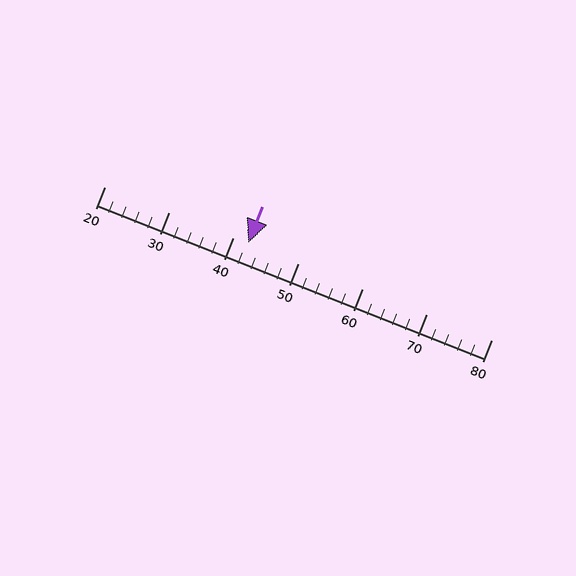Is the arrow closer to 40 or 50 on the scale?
The arrow is closer to 40.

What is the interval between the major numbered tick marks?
The major tick marks are spaced 10 units apart.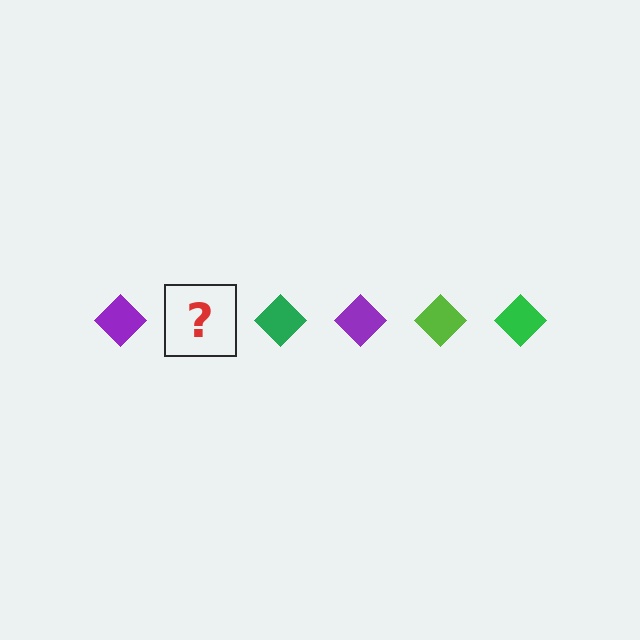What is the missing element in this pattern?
The missing element is a lime diamond.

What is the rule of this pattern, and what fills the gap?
The rule is that the pattern cycles through purple, lime, green diamonds. The gap should be filled with a lime diamond.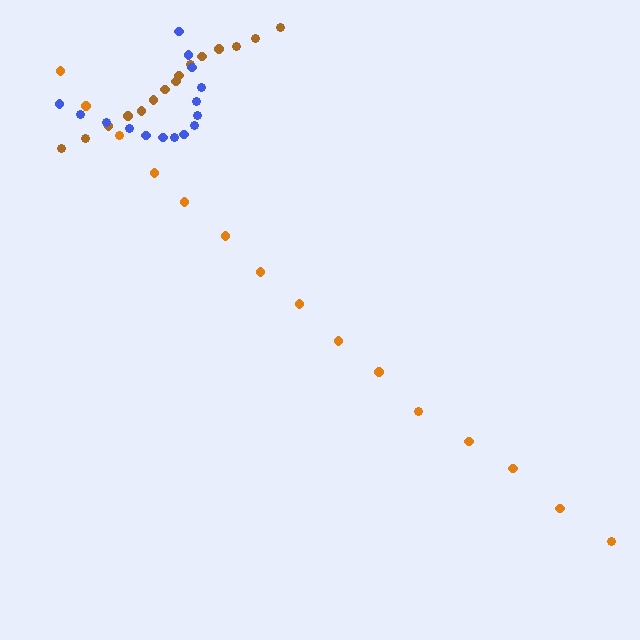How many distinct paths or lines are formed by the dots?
There are 3 distinct paths.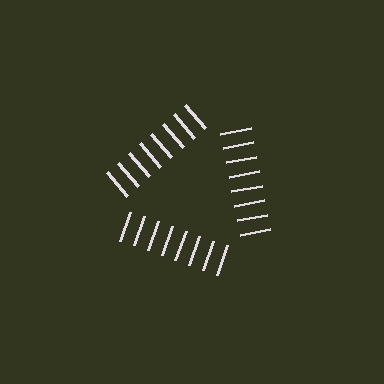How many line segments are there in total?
24 — 8 along each of the 3 edges.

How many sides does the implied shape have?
3 sides — the line-ends trace a triangle.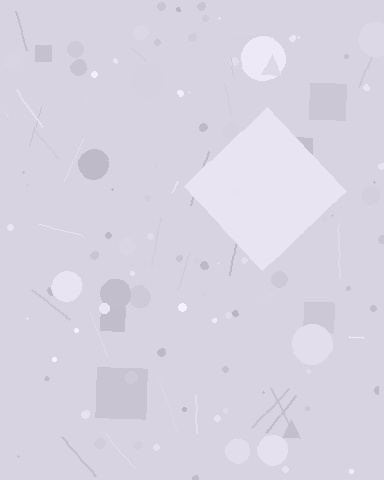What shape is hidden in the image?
A diamond is hidden in the image.